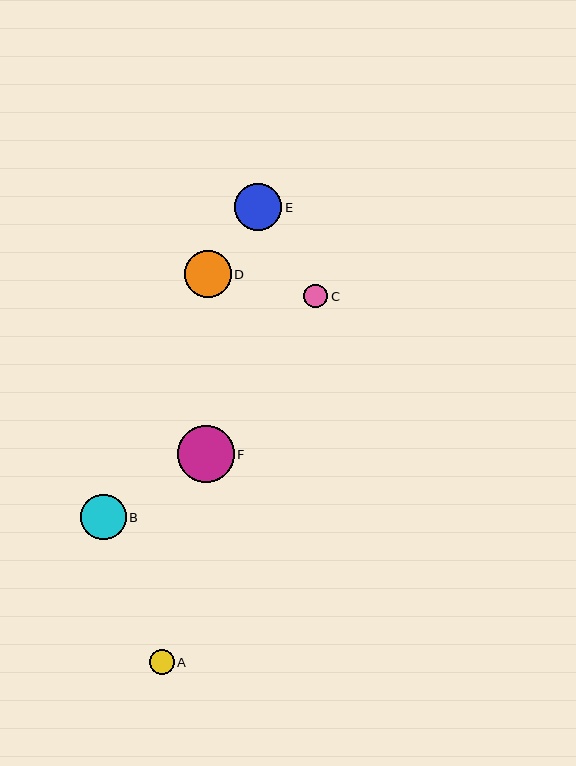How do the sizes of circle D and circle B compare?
Circle D and circle B are approximately the same size.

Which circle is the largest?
Circle F is the largest with a size of approximately 57 pixels.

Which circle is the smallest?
Circle C is the smallest with a size of approximately 24 pixels.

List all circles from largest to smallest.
From largest to smallest: F, E, D, B, A, C.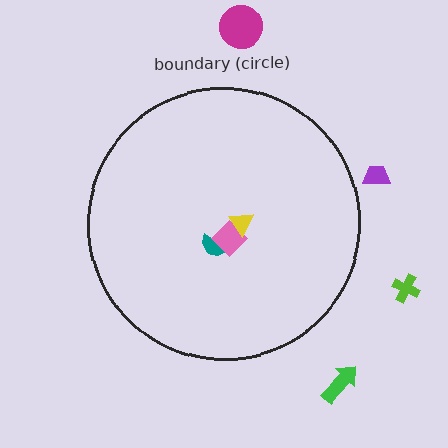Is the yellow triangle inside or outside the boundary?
Inside.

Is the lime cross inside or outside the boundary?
Outside.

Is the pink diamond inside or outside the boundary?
Inside.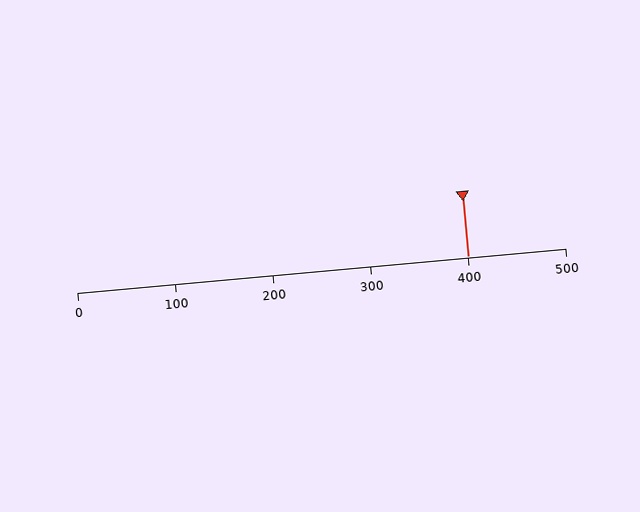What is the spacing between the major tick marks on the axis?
The major ticks are spaced 100 apart.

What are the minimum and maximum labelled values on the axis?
The axis runs from 0 to 500.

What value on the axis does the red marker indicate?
The marker indicates approximately 400.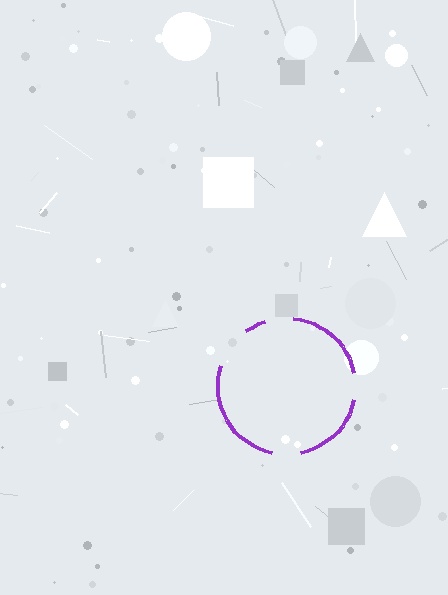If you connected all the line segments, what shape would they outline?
They would outline a circle.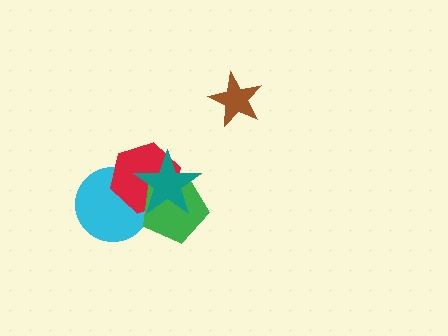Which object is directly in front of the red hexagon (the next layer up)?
The green pentagon is directly in front of the red hexagon.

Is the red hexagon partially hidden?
Yes, it is partially covered by another shape.